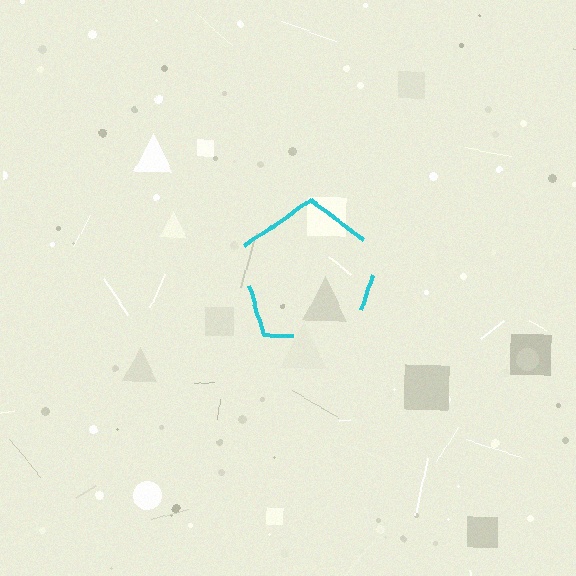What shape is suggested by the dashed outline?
The dashed outline suggests a pentagon.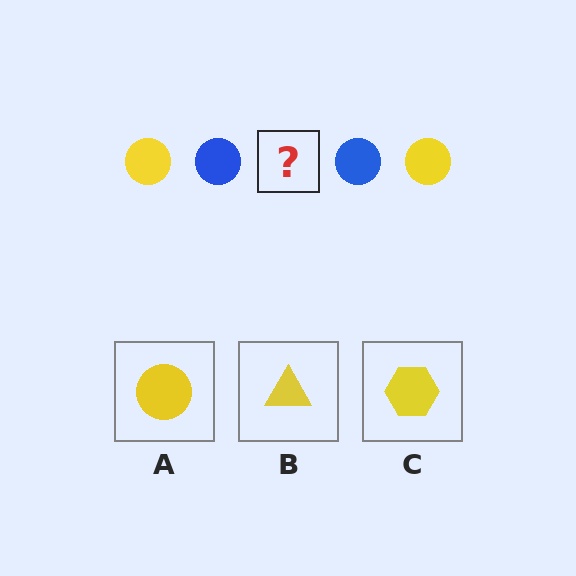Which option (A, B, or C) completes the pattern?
A.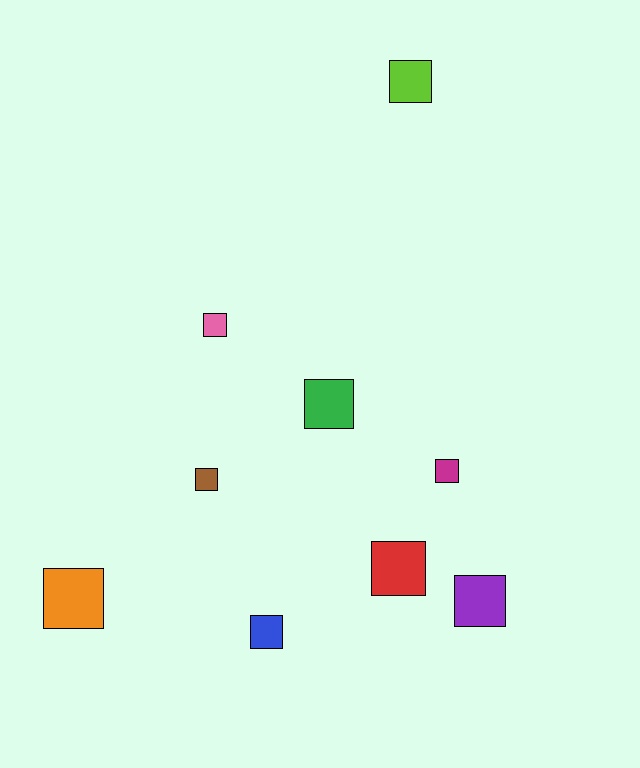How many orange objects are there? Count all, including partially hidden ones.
There is 1 orange object.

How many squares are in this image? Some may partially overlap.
There are 9 squares.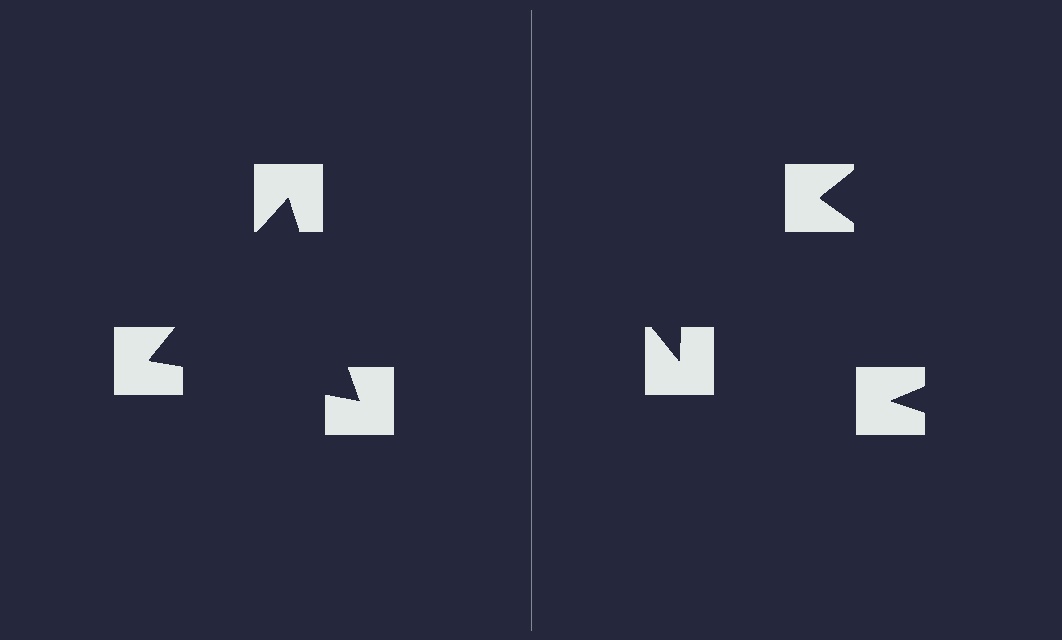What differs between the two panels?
The notched squares are positioned identically on both sides; only the wedge orientations differ. On the left they align to a triangle; on the right they are misaligned.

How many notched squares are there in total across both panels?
6 — 3 on each side.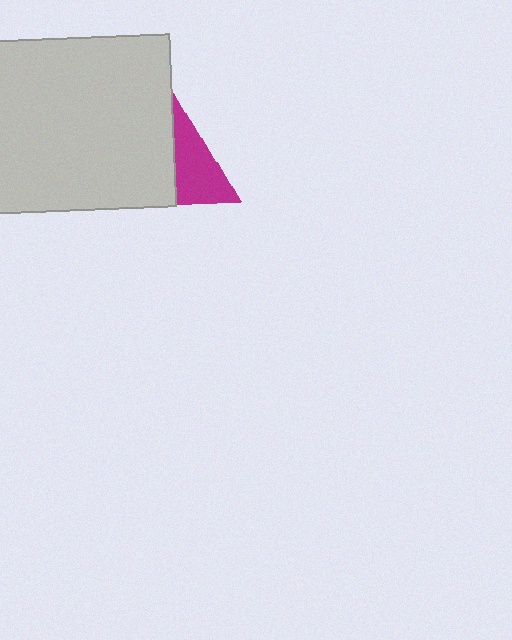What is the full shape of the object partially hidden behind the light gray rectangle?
The partially hidden object is a magenta triangle.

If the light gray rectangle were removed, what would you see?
You would see the complete magenta triangle.